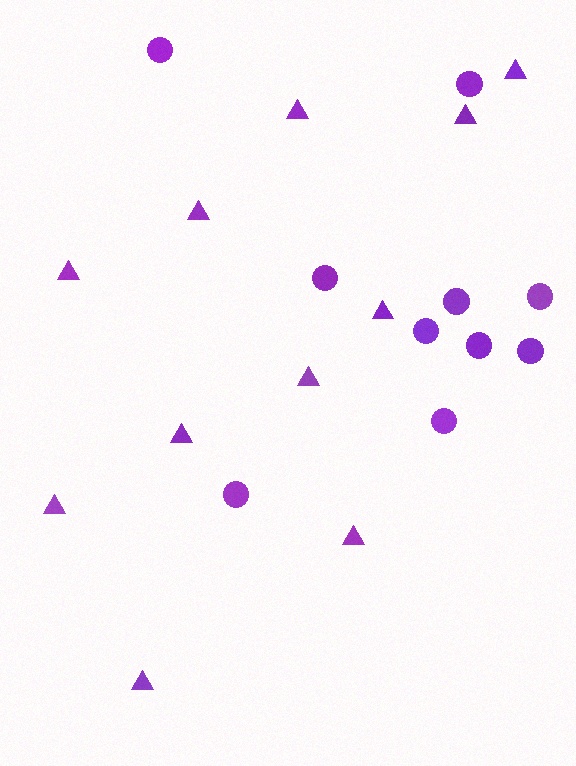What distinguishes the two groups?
There are 2 groups: one group of circles (10) and one group of triangles (11).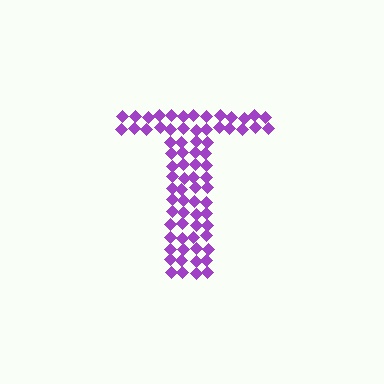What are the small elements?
The small elements are diamonds.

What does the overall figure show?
The overall figure shows the letter T.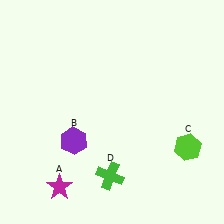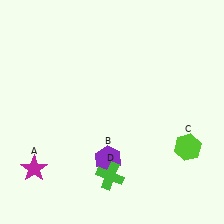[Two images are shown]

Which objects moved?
The objects that moved are: the magenta star (A), the purple hexagon (B).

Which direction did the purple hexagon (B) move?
The purple hexagon (B) moved right.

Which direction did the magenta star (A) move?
The magenta star (A) moved left.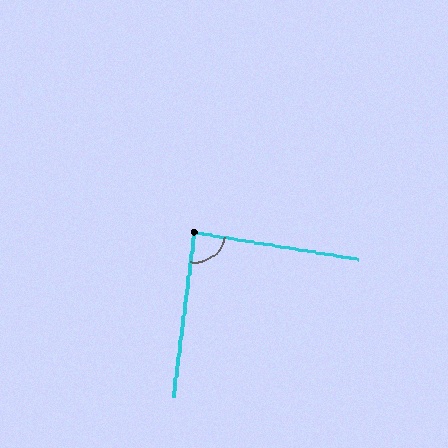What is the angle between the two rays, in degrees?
Approximately 88 degrees.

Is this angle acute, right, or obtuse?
It is approximately a right angle.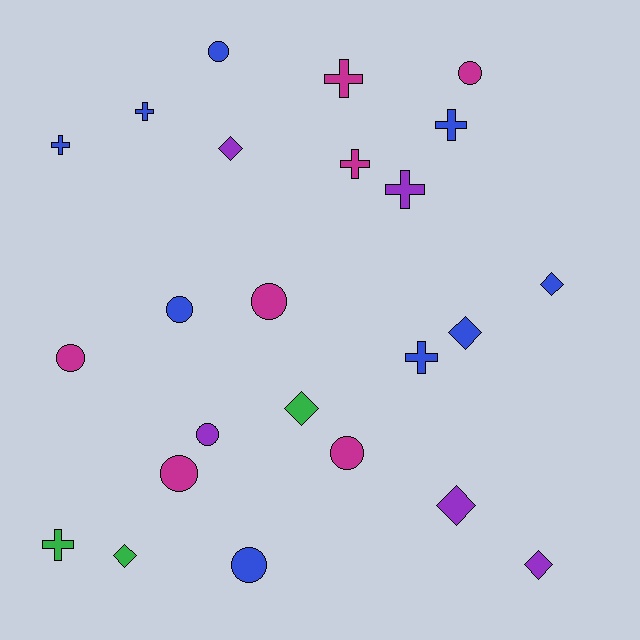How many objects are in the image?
There are 24 objects.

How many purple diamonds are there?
There are 3 purple diamonds.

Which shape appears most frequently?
Circle, with 9 objects.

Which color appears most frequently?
Blue, with 9 objects.